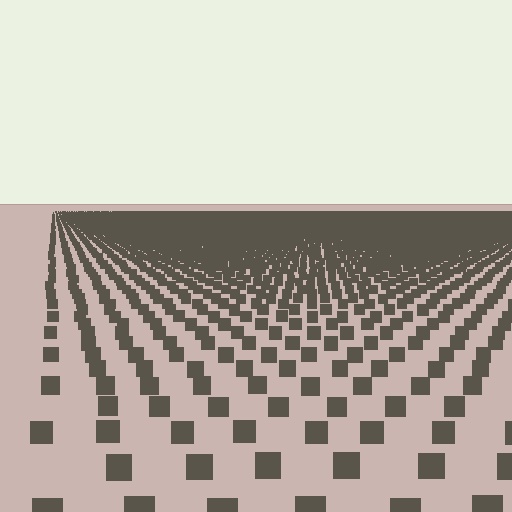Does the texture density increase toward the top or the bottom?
Density increases toward the top.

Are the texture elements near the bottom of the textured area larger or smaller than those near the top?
Larger. Near the bottom, elements are closer to the viewer and appear at a bigger on-screen size.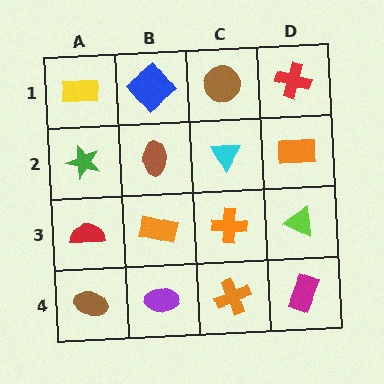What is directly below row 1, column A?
A green star.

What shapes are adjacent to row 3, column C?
A cyan triangle (row 2, column C), an orange cross (row 4, column C), an orange rectangle (row 3, column B), a lime triangle (row 3, column D).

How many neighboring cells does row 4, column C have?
3.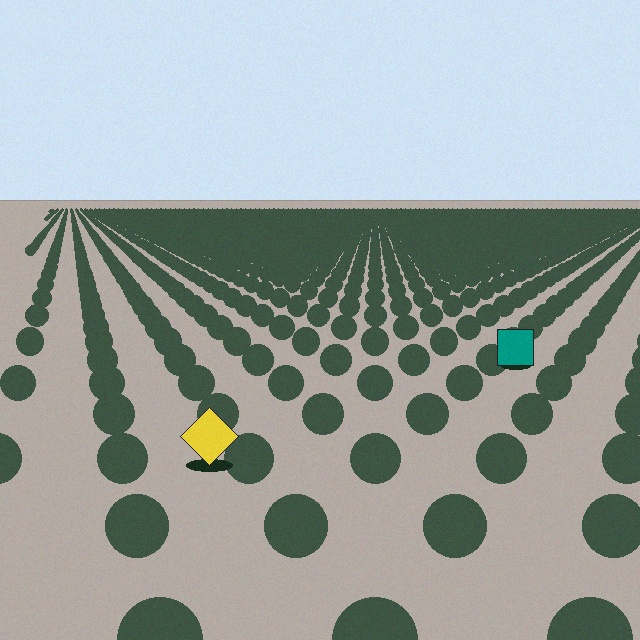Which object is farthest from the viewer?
The teal square is farthest from the viewer. It appears smaller and the ground texture around it is denser.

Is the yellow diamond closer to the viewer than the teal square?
Yes. The yellow diamond is closer — you can tell from the texture gradient: the ground texture is coarser near it.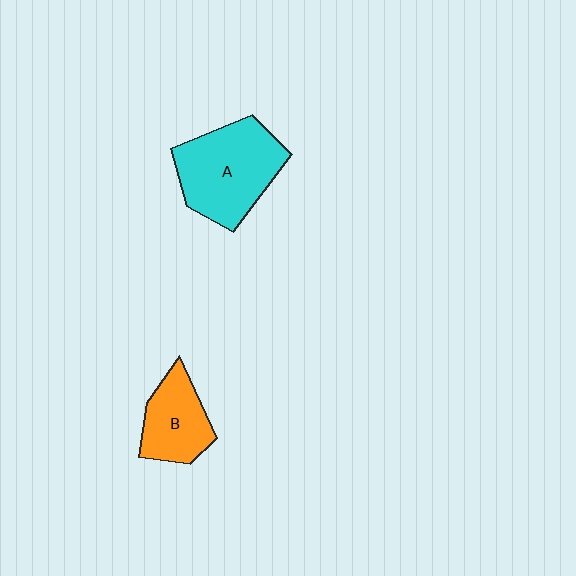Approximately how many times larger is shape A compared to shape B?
Approximately 1.6 times.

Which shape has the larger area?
Shape A (cyan).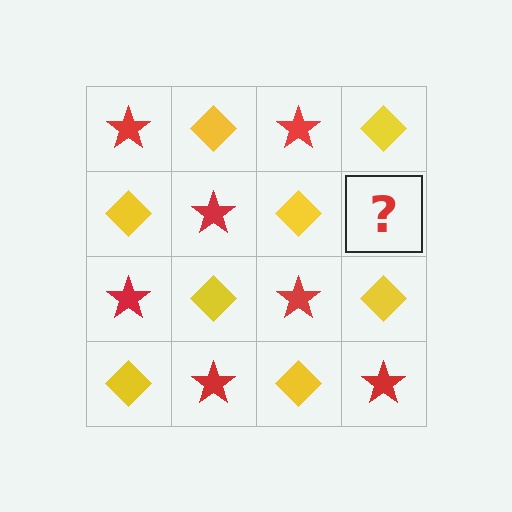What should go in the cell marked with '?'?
The missing cell should contain a red star.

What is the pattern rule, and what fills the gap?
The rule is that it alternates red star and yellow diamond in a checkerboard pattern. The gap should be filled with a red star.